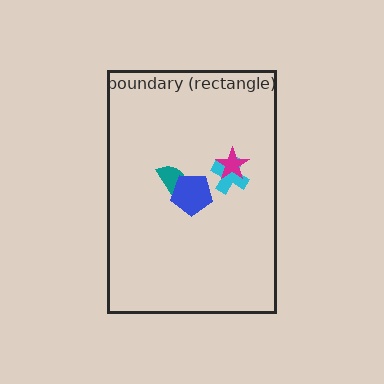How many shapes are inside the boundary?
4 inside, 0 outside.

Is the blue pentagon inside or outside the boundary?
Inside.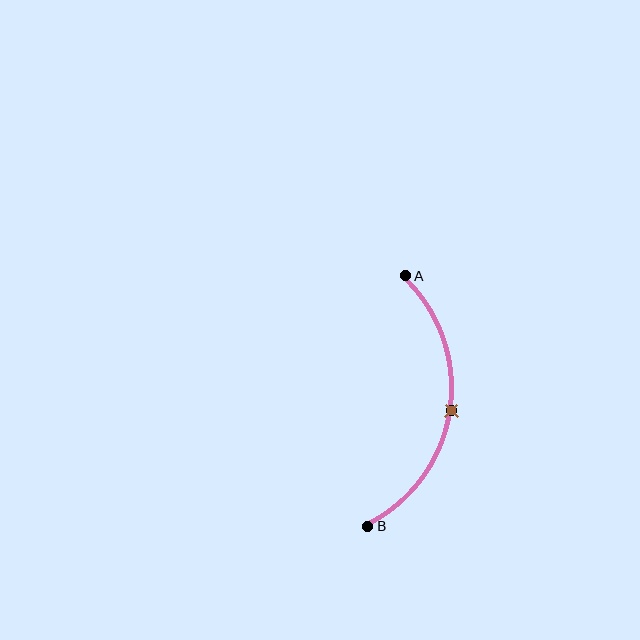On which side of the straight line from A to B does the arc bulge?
The arc bulges to the right of the straight line connecting A and B.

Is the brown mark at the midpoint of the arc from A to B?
Yes. The brown mark lies on the arc at equal arc-length from both A and B — it is the arc midpoint.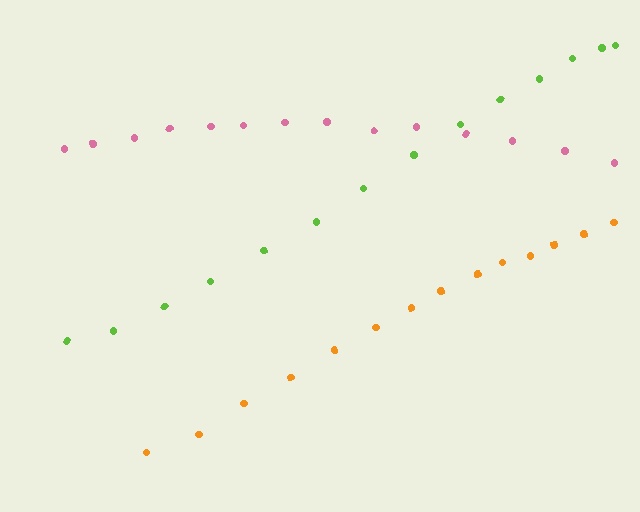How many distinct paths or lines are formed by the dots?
There are 3 distinct paths.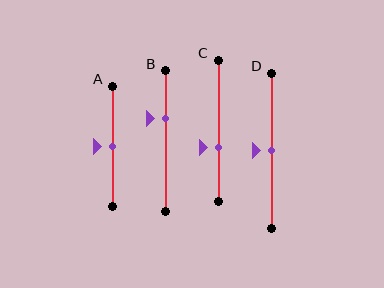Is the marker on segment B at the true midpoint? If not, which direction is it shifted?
No, the marker on segment B is shifted upward by about 16% of the segment length.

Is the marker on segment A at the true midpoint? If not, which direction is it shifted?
Yes, the marker on segment A is at the true midpoint.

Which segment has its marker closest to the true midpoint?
Segment A has its marker closest to the true midpoint.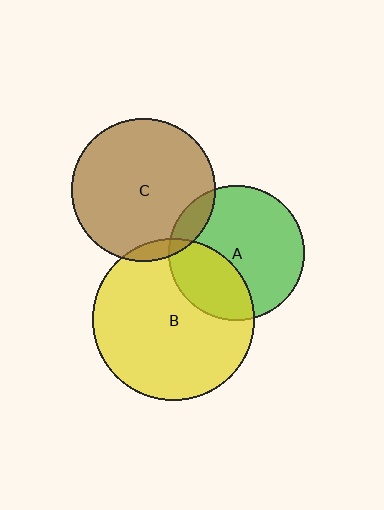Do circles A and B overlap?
Yes.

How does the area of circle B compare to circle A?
Approximately 1.4 times.